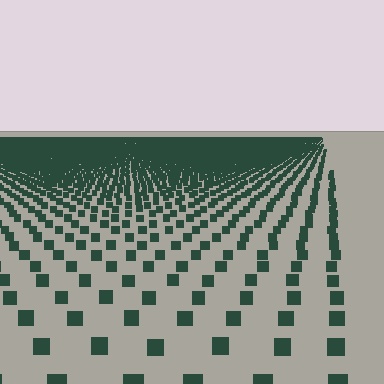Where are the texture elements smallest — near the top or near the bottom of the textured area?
Near the top.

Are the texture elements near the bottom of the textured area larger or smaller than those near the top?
Larger. Near the bottom, elements are closer to the viewer and appear at a bigger on-screen size.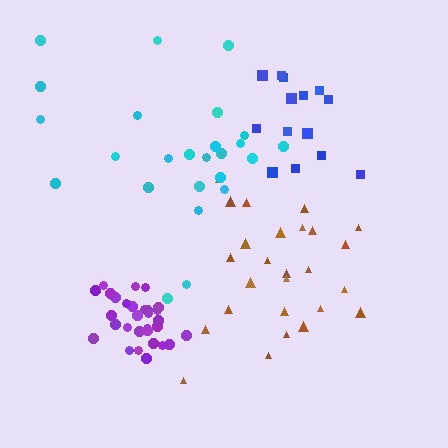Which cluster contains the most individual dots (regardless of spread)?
Purple (30).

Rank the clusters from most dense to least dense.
purple, brown, cyan, blue.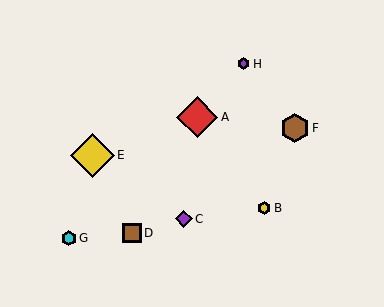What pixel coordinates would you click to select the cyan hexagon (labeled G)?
Click at (69, 238) to select the cyan hexagon G.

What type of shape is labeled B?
Shape B is a yellow hexagon.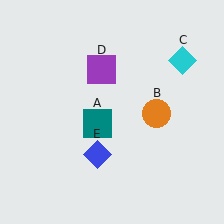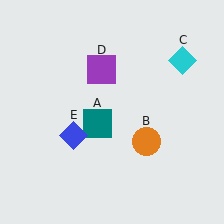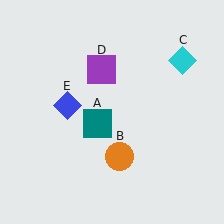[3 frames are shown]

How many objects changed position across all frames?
2 objects changed position: orange circle (object B), blue diamond (object E).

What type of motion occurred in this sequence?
The orange circle (object B), blue diamond (object E) rotated clockwise around the center of the scene.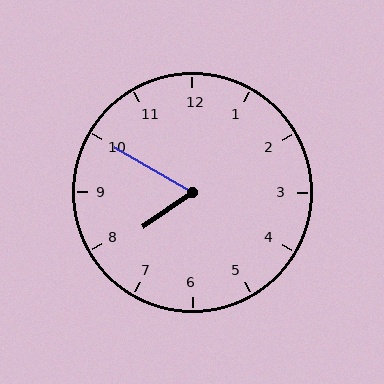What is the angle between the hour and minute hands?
Approximately 65 degrees.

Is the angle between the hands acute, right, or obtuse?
It is acute.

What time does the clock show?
7:50.